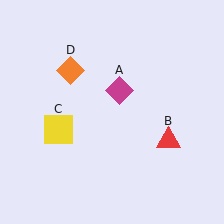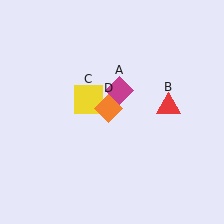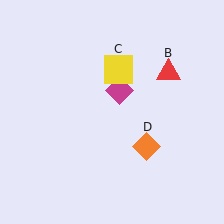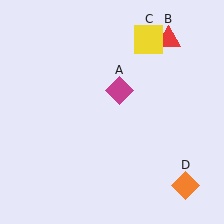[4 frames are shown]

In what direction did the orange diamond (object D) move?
The orange diamond (object D) moved down and to the right.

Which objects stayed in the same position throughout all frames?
Magenta diamond (object A) remained stationary.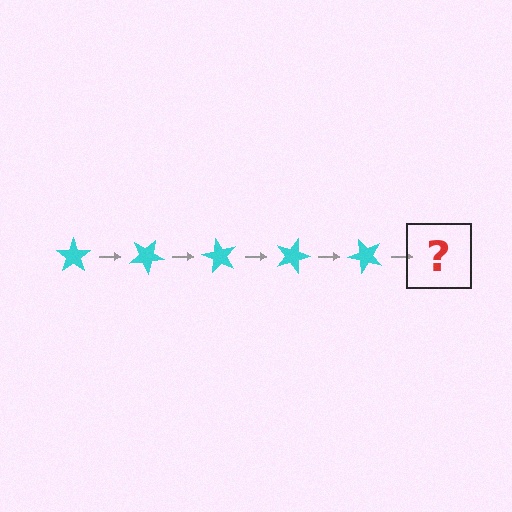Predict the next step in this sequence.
The next step is a cyan star rotated 150 degrees.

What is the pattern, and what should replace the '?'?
The pattern is that the star rotates 30 degrees each step. The '?' should be a cyan star rotated 150 degrees.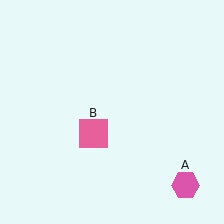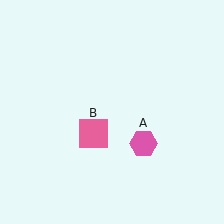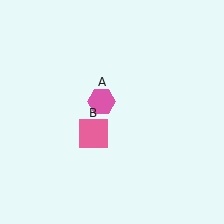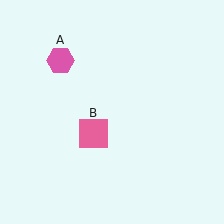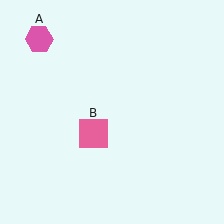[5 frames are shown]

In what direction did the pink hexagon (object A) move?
The pink hexagon (object A) moved up and to the left.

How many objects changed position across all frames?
1 object changed position: pink hexagon (object A).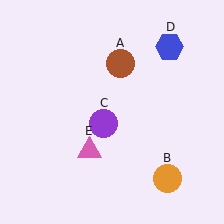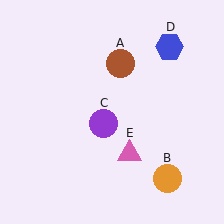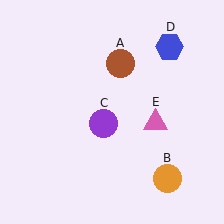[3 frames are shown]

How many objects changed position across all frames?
1 object changed position: pink triangle (object E).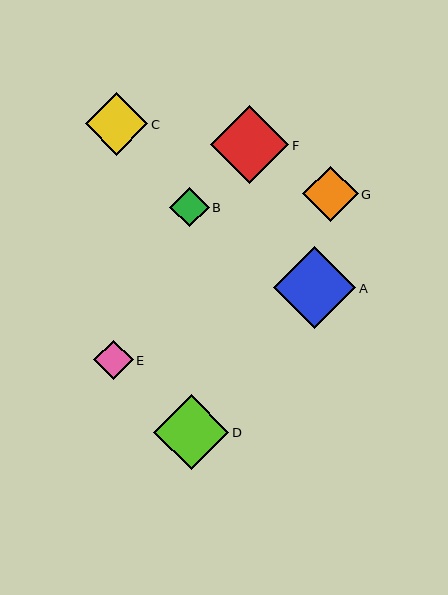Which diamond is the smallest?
Diamond E is the smallest with a size of approximately 39 pixels.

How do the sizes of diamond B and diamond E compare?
Diamond B and diamond E are approximately the same size.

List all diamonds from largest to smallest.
From largest to smallest: A, F, D, C, G, B, E.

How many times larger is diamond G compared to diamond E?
Diamond G is approximately 1.4 times the size of diamond E.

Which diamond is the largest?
Diamond A is the largest with a size of approximately 82 pixels.